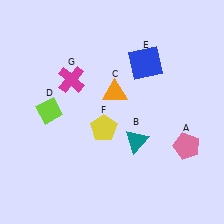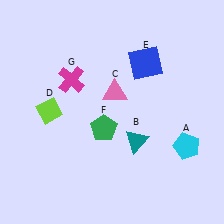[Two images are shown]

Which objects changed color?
A changed from pink to cyan. C changed from orange to pink. F changed from yellow to green.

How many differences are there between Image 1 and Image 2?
There are 3 differences between the two images.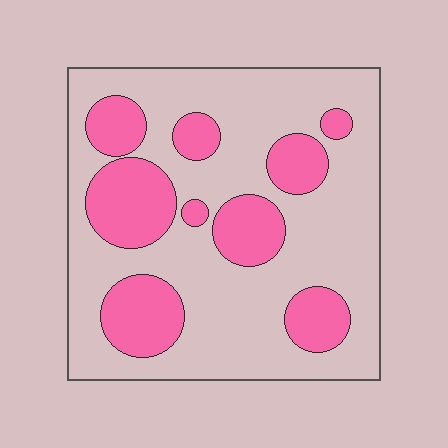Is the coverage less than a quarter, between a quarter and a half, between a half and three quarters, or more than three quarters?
Between a quarter and a half.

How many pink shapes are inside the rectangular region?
9.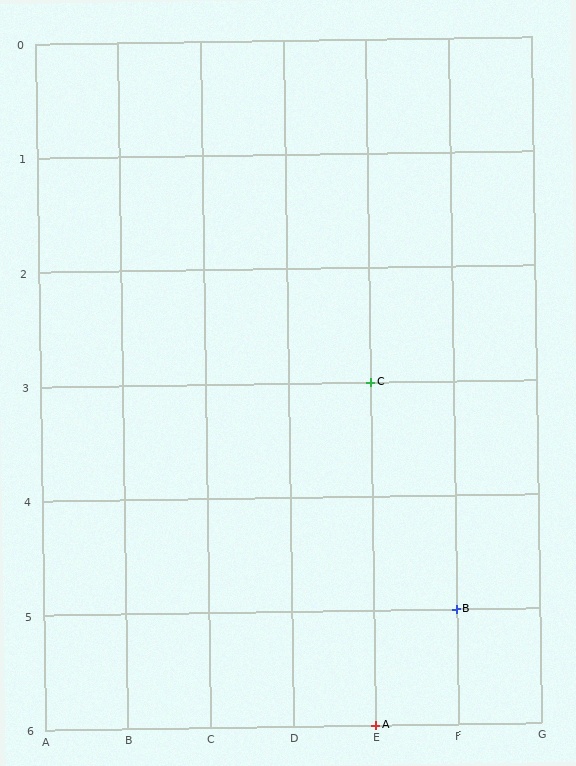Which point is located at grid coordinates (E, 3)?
Point C is at (E, 3).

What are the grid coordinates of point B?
Point B is at grid coordinates (F, 5).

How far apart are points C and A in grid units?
Points C and A are 3 rows apart.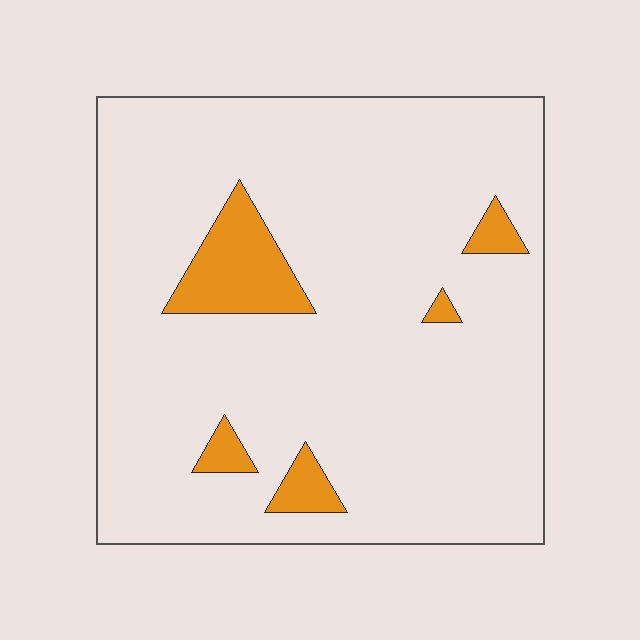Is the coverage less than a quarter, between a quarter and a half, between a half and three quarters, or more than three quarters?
Less than a quarter.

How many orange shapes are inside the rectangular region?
5.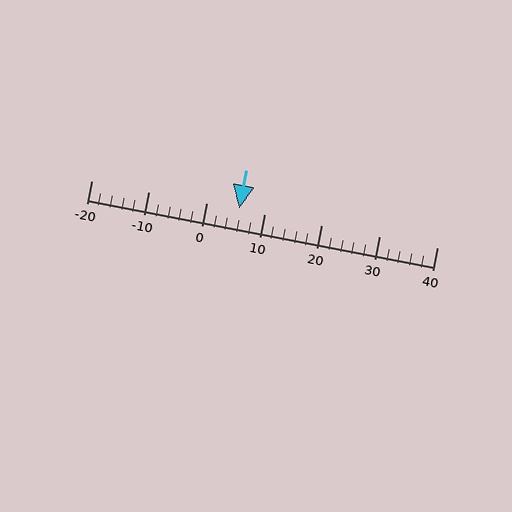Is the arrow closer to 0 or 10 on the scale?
The arrow is closer to 10.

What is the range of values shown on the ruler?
The ruler shows values from -20 to 40.